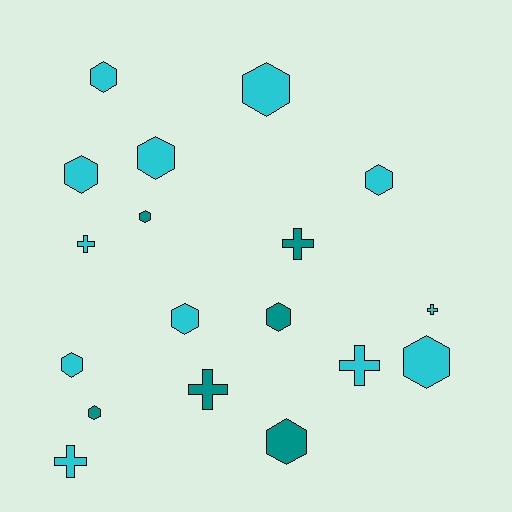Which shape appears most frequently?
Hexagon, with 12 objects.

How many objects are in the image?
There are 18 objects.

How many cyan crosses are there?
There are 4 cyan crosses.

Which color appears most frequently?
Cyan, with 12 objects.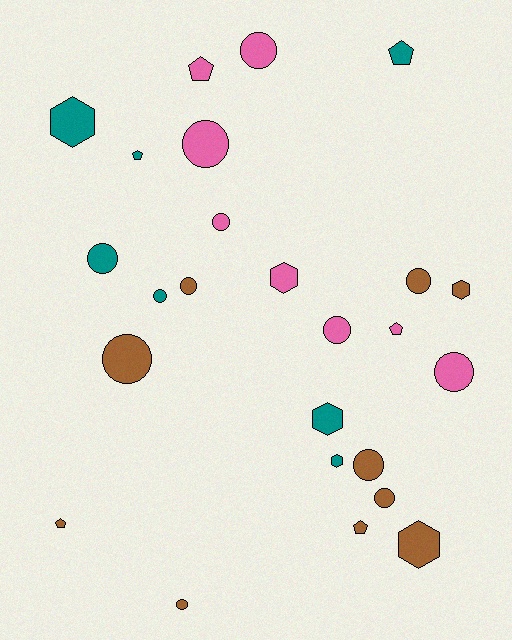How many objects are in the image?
There are 25 objects.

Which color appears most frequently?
Brown, with 10 objects.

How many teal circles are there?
There are 2 teal circles.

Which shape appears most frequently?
Circle, with 13 objects.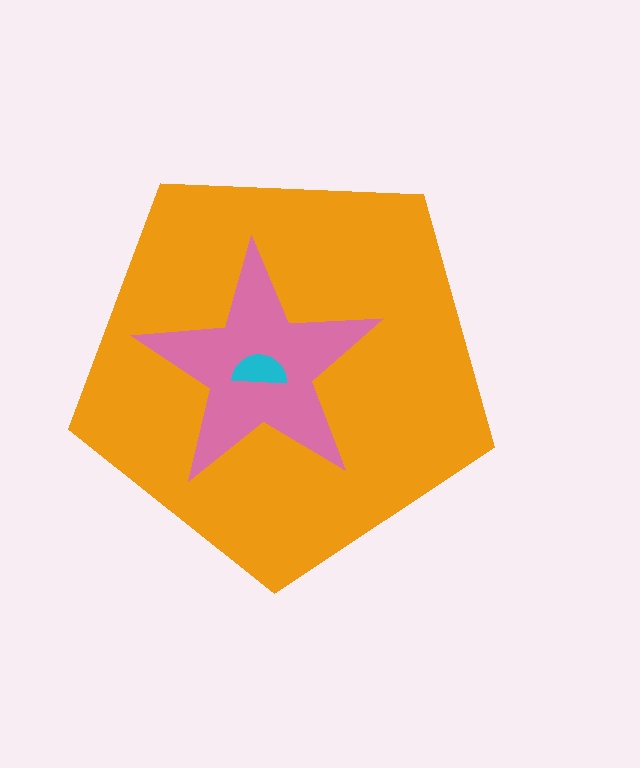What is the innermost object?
The cyan semicircle.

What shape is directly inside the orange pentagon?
The pink star.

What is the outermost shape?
The orange pentagon.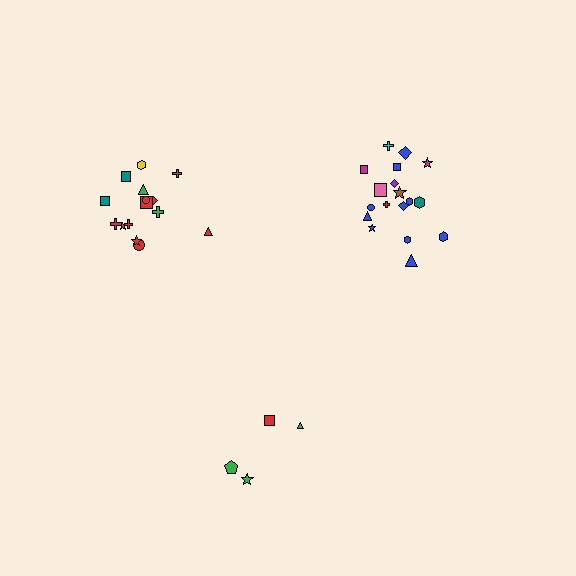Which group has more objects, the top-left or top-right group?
The top-right group.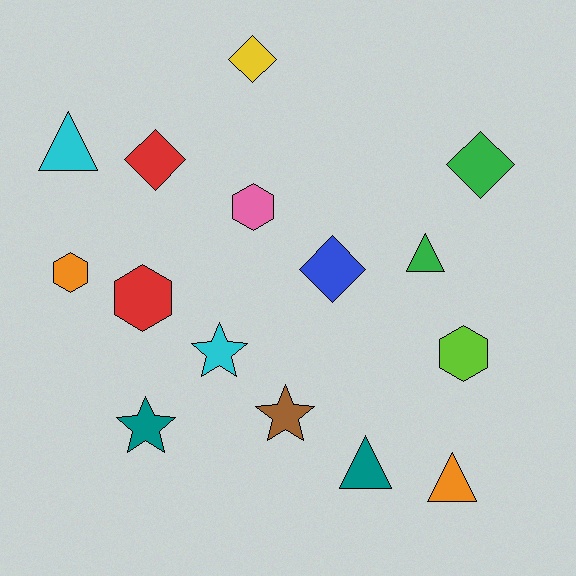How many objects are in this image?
There are 15 objects.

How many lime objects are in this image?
There is 1 lime object.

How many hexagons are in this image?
There are 4 hexagons.